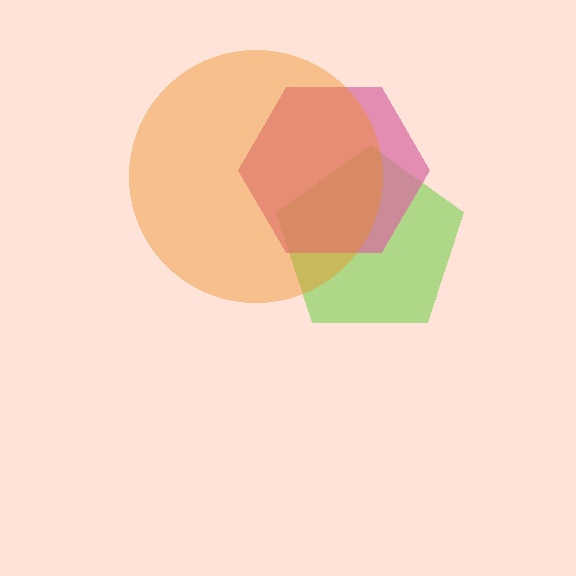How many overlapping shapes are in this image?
There are 3 overlapping shapes in the image.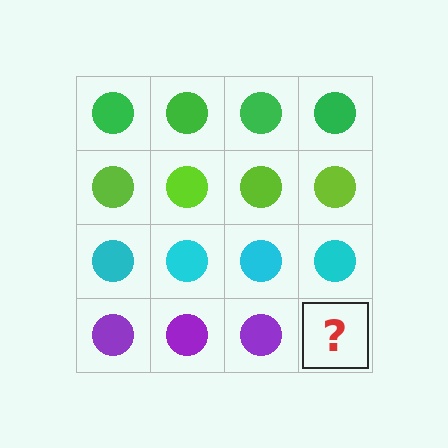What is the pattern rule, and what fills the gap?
The rule is that each row has a consistent color. The gap should be filled with a purple circle.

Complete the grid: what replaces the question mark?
The question mark should be replaced with a purple circle.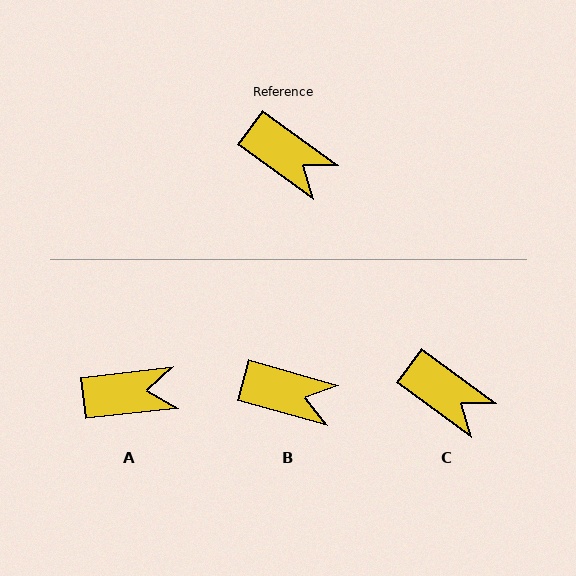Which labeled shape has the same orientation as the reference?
C.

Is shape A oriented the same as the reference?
No, it is off by about 43 degrees.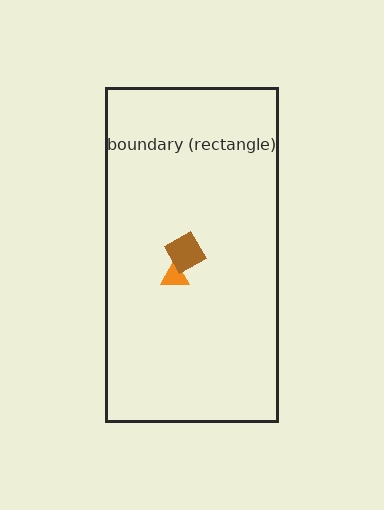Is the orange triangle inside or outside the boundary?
Inside.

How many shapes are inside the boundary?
2 inside, 0 outside.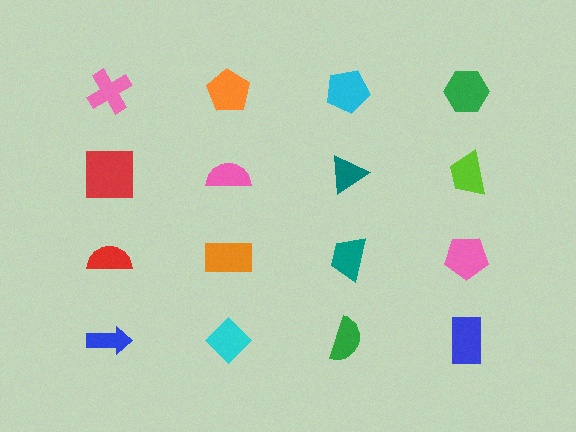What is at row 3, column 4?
A pink pentagon.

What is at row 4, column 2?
A cyan diamond.